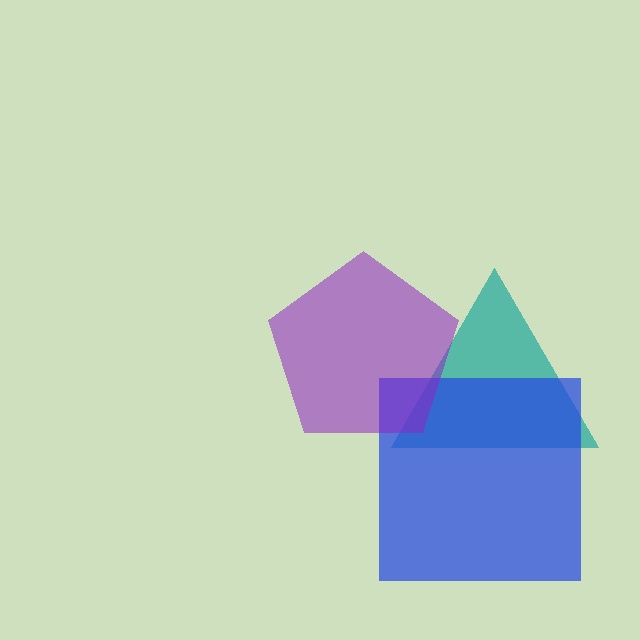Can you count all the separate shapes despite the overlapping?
Yes, there are 3 separate shapes.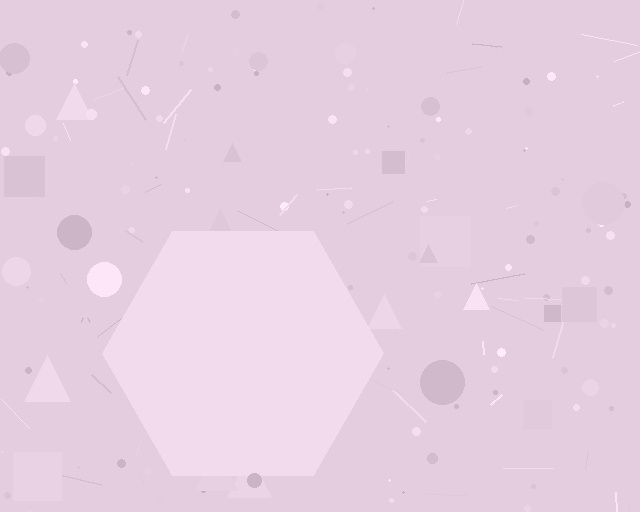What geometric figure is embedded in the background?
A hexagon is embedded in the background.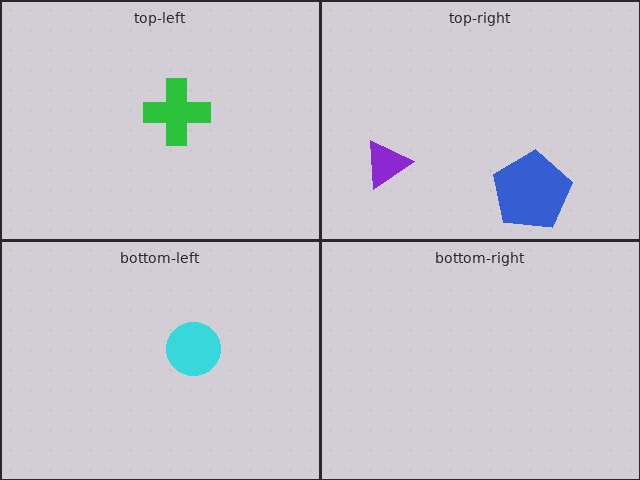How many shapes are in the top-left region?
1.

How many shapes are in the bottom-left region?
1.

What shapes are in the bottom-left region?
The cyan circle.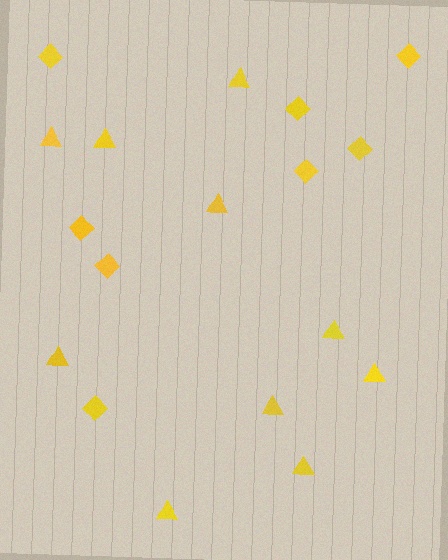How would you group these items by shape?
There are 2 groups: one group of diamonds (8) and one group of triangles (10).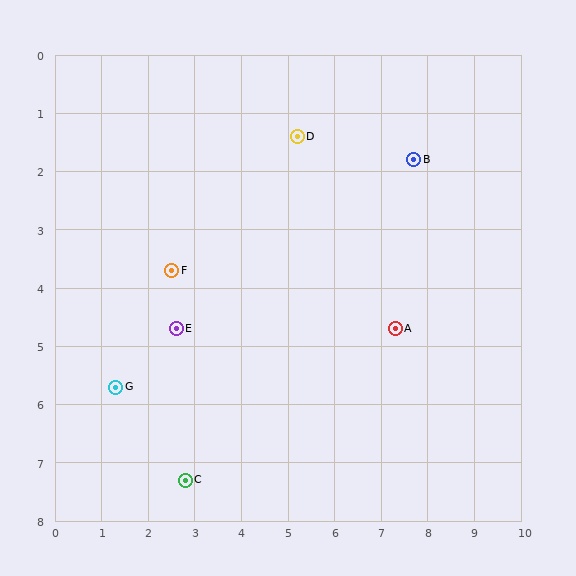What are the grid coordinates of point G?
Point G is at approximately (1.3, 5.7).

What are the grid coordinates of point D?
Point D is at approximately (5.2, 1.4).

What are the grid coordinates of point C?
Point C is at approximately (2.8, 7.3).